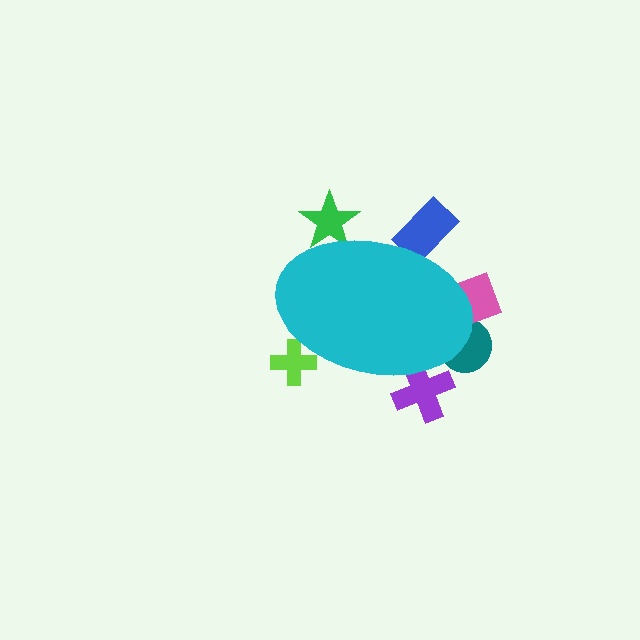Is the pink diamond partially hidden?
Yes, the pink diamond is partially hidden behind the cyan ellipse.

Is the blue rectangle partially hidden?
Yes, the blue rectangle is partially hidden behind the cyan ellipse.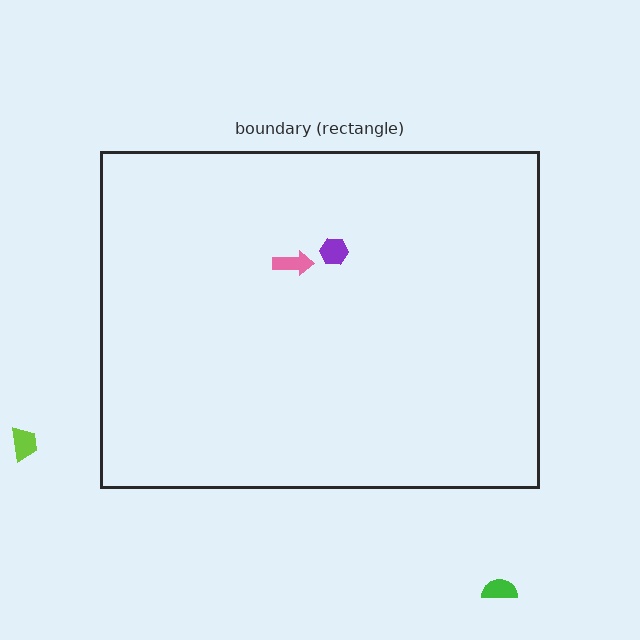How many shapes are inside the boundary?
2 inside, 2 outside.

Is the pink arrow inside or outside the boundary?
Inside.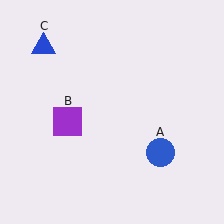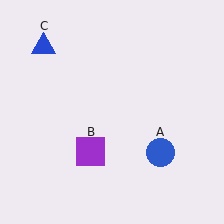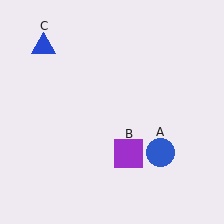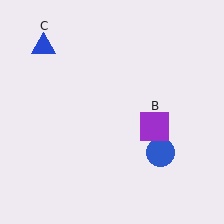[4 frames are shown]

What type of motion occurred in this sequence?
The purple square (object B) rotated counterclockwise around the center of the scene.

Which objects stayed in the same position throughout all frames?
Blue circle (object A) and blue triangle (object C) remained stationary.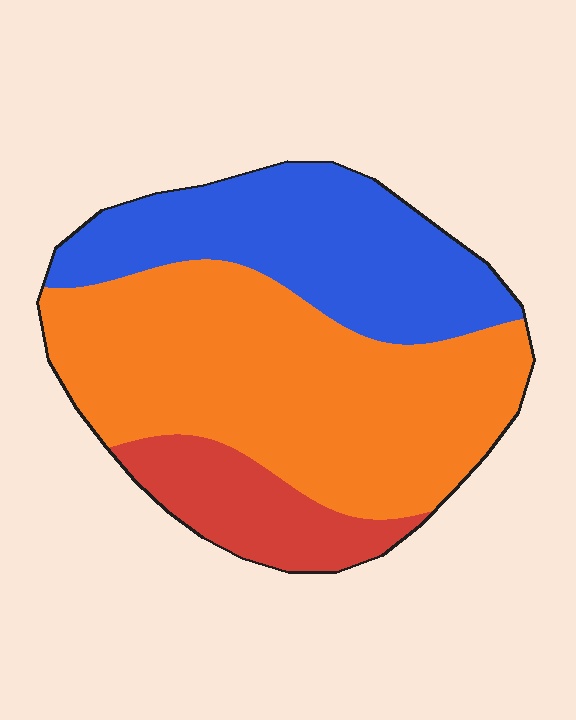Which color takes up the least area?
Red, at roughly 15%.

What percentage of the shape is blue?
Blue takes up about one third (1/3) of the shape.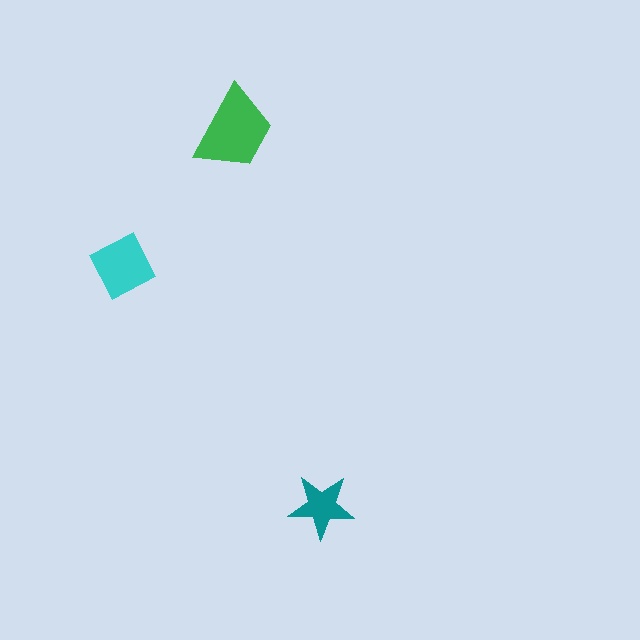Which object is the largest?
The green trapezoid.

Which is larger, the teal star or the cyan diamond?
The cyan diamond.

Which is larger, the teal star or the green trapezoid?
The green trapezoid.